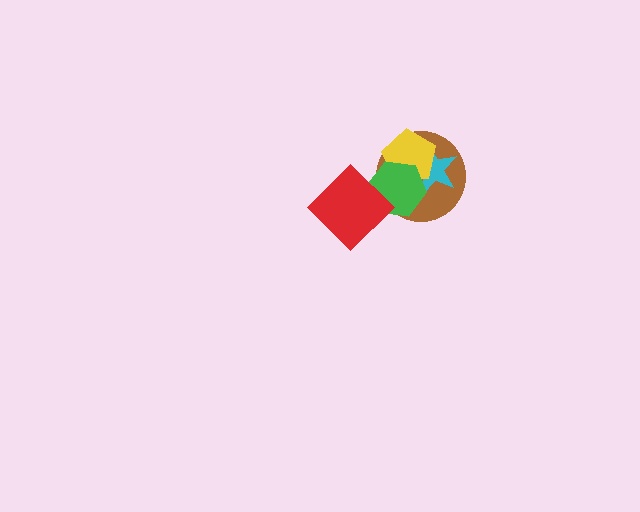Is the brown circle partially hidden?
Yes, it is partially covered by another shape.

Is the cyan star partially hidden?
Yes, it is partially covered by another shape.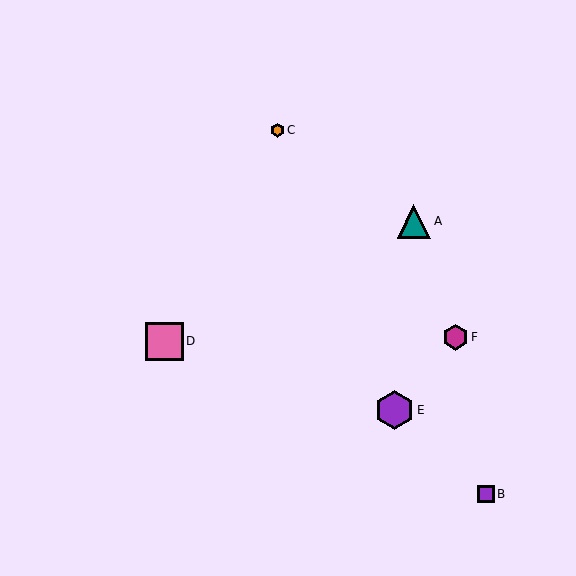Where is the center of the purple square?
The center of the purple square is at (486, 494).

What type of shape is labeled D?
Shape D is a pink square.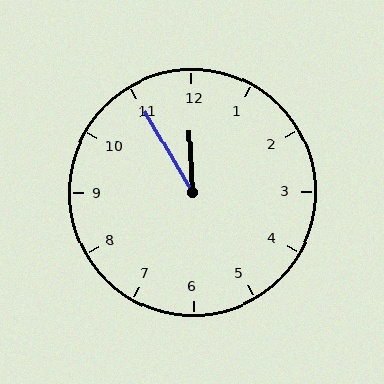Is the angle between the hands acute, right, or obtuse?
It is acute.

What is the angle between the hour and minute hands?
Approximately 28 degrees.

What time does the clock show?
11:55.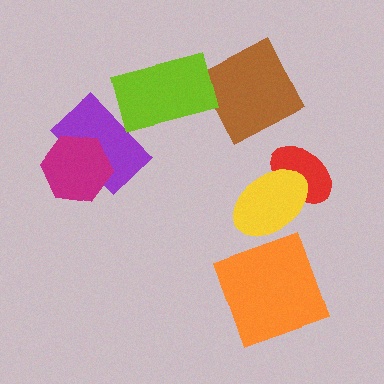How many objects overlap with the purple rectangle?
2 objects overlap with the purple rectangle.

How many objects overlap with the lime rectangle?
1 object overlaps with the lime rectangle.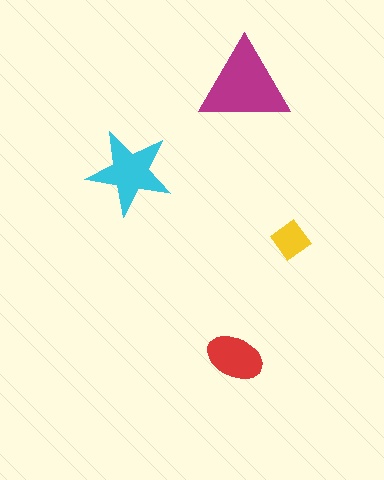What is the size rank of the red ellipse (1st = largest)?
3rd.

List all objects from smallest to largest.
The yellow diamond, the red ellipse, the cyan star, the magenta triangle.